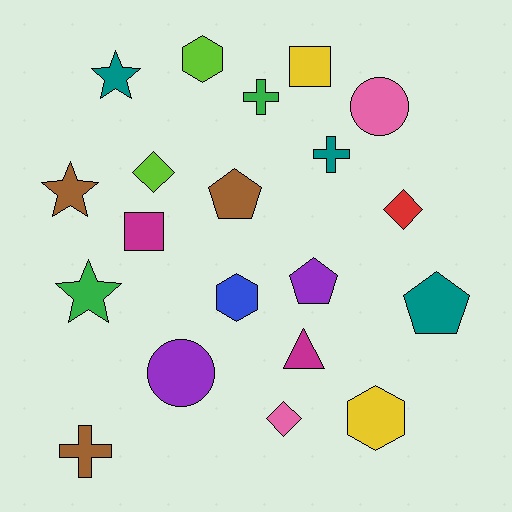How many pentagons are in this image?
There are 3 pentagons.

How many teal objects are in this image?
There are 3 teal objects.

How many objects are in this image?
There are 20 objects.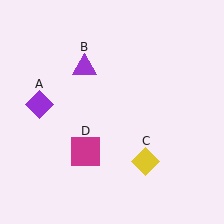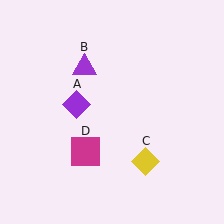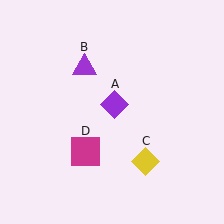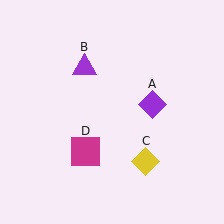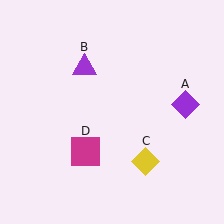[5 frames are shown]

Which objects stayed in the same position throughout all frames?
Purple triangle (object B) and yellow diamond (object C) and magenta square (object D) remained stationary.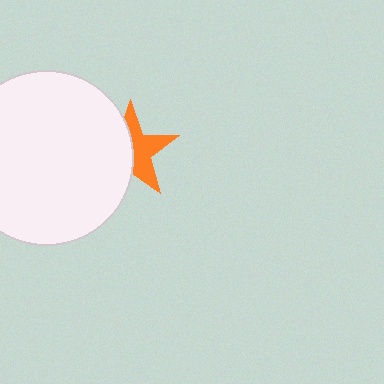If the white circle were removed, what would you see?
You would see the complete orange star.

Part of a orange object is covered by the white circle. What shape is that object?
It is a star.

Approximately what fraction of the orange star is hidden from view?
Roughly 50% of the orange star is hidden behind the white circle.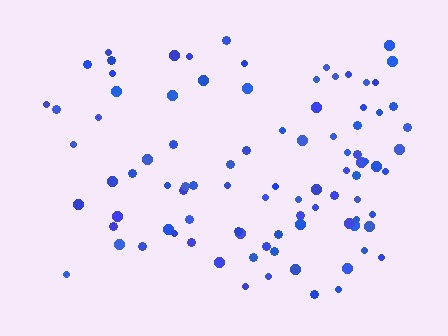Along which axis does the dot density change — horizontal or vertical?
Horizontal.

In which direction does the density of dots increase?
From left to right, with the right side densest.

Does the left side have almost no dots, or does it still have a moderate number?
Still a moderate number, just noticeably fewer than the right.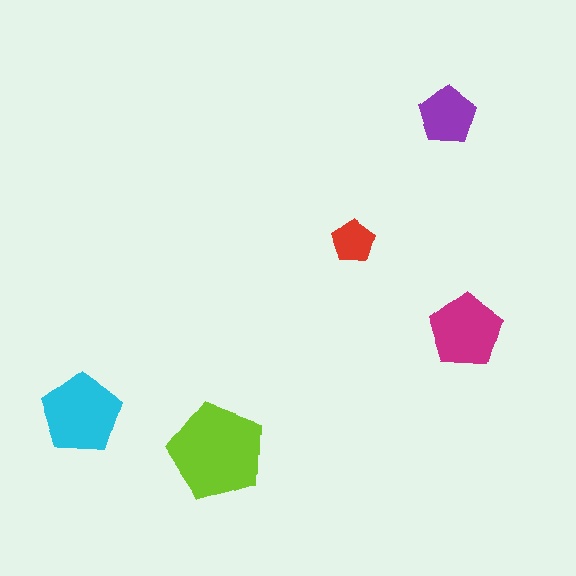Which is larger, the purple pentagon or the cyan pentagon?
The cyan one.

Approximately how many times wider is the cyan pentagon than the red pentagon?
About 2 times wider.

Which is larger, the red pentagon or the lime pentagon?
The lime one.